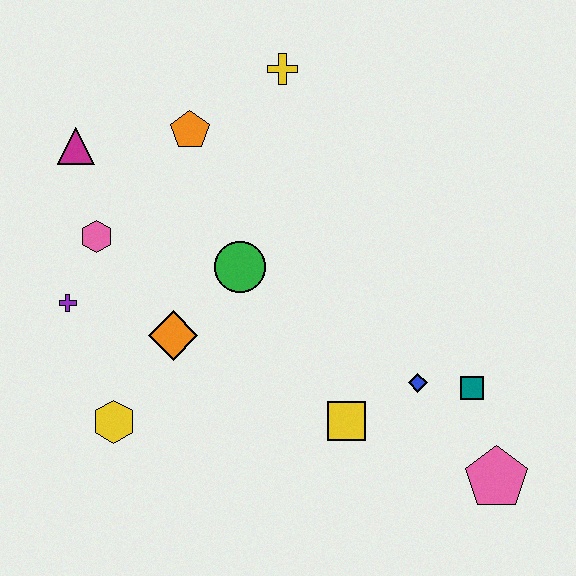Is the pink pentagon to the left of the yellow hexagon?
No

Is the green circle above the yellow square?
Yes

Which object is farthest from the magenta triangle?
The pink pentagon is farthest from the magenta triangle.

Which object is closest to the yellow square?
The blue diamond is closest to the yellow square.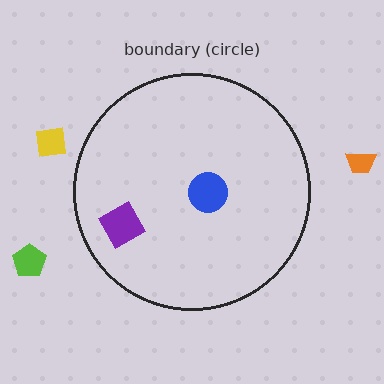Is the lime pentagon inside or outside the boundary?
Outside.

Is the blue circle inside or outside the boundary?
Inside.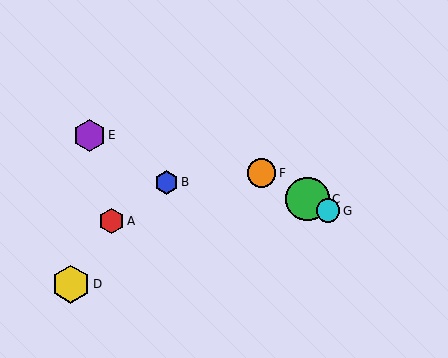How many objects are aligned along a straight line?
3 objects (C, F, G) are aligned along a straight line.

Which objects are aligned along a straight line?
Objects C, F, G are aligned along a straight line.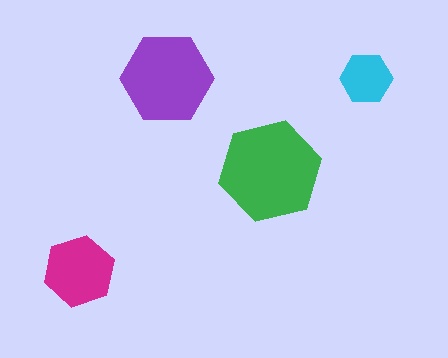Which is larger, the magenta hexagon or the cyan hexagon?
The magenta one.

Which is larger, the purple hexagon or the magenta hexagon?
The purple one.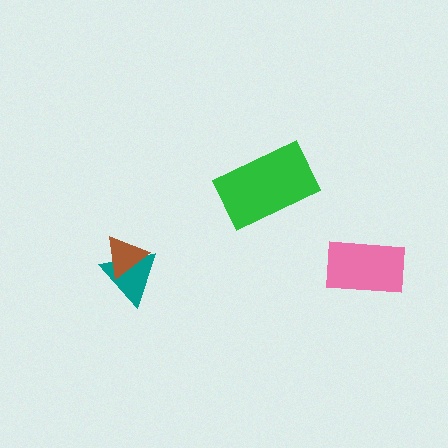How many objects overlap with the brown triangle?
1 object overlaps with the brown triangle.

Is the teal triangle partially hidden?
Yes, it is partially covered by another shape.